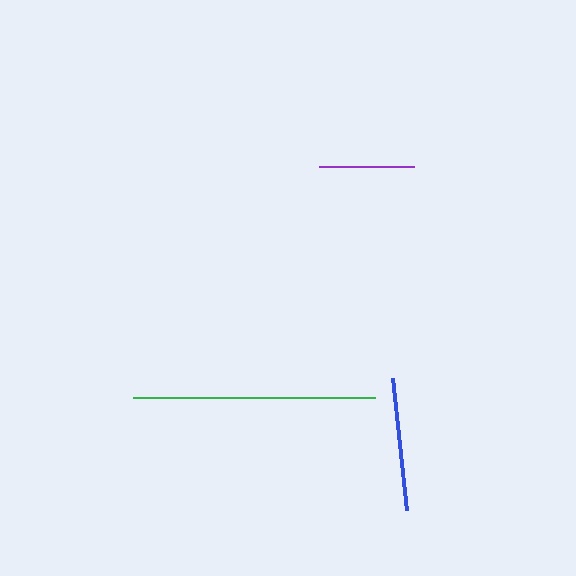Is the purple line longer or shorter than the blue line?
The blue line is longer than the purple line.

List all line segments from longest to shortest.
From longest to shortest: green, blue, purple.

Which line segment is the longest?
The green line is the longest at approximately 242 pixels.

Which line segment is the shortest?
The purple line is the shortest at approximately 95 pixels.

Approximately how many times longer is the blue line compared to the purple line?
The blue line is approximately 1.4 times the length of the purple line.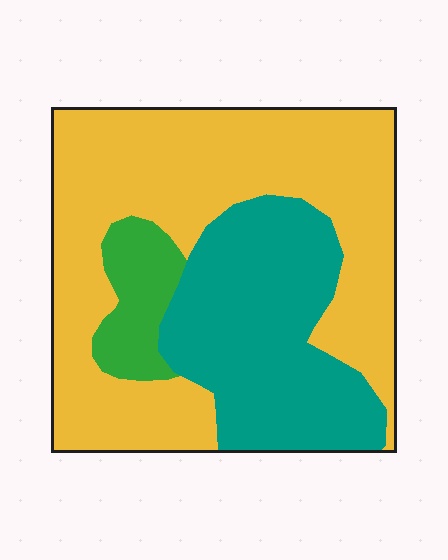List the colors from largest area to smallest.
From largest to smallest: yellow, teal, green.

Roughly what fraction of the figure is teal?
Teal covers around 35% of the figure.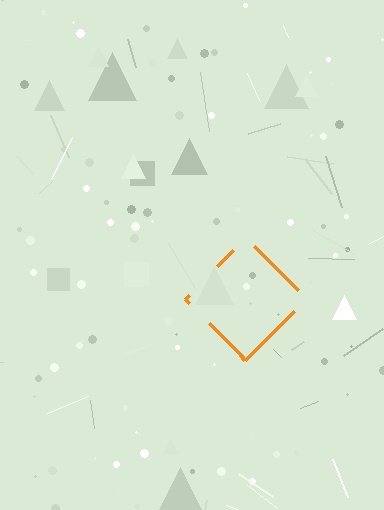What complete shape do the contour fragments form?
The contour fragments form a diamond.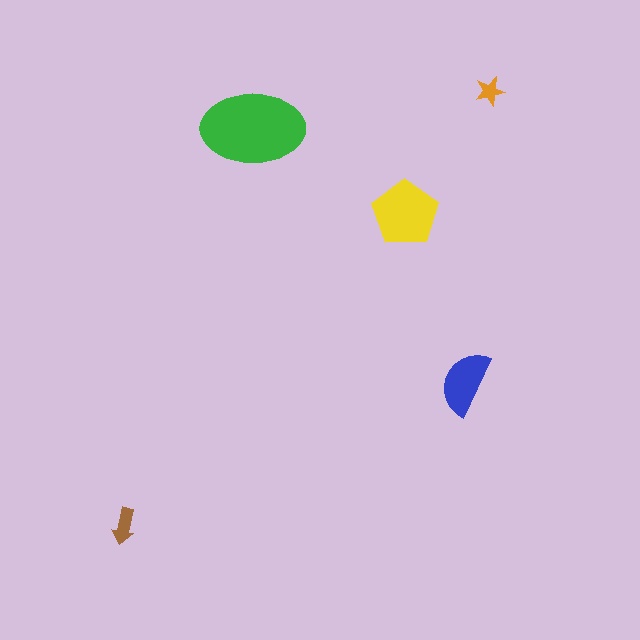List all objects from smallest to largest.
The orange star, the brown arrow, the blue semicircle, the yellow pentagon, the green ellipse.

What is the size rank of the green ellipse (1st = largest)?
1st.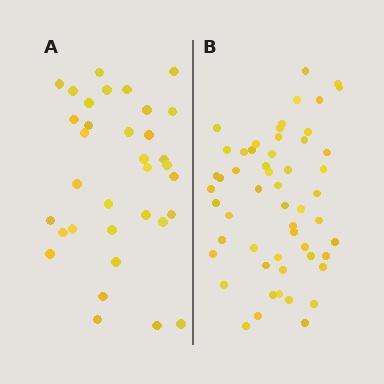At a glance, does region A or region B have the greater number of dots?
Region B (the right region) has more dots.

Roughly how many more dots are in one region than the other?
Region B has approximately 20 more dots than region A.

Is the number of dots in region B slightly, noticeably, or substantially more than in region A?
Region B has substantially more. The ratio is roughly 1.6 to 1.